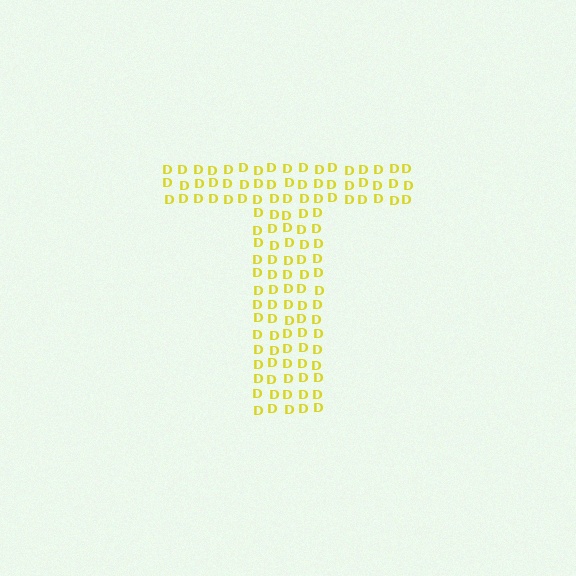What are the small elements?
The small elements are letter D's.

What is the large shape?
The large shape is the letter T.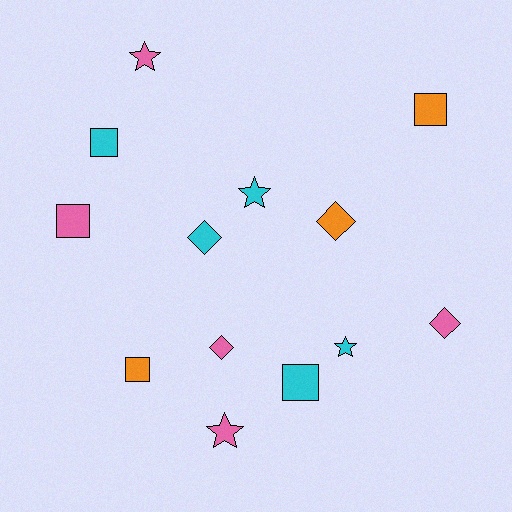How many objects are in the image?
There are 13 objects.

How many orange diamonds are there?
There is 1 orange diamond.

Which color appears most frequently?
Cyan, with 5 objects.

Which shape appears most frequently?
Square, with 5 objects.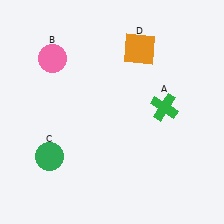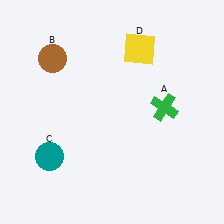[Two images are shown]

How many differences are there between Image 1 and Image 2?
There are 3 differences between the two images.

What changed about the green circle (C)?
In Image 1, C is green. In Image 2, it changed to teal.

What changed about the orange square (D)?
In Image 1, D is orange. In Image 2, it changed to yellow.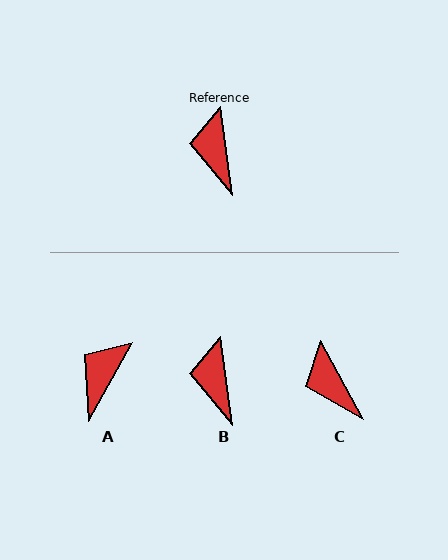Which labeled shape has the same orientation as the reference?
B.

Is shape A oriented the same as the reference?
No, it is off by about 37 degrees.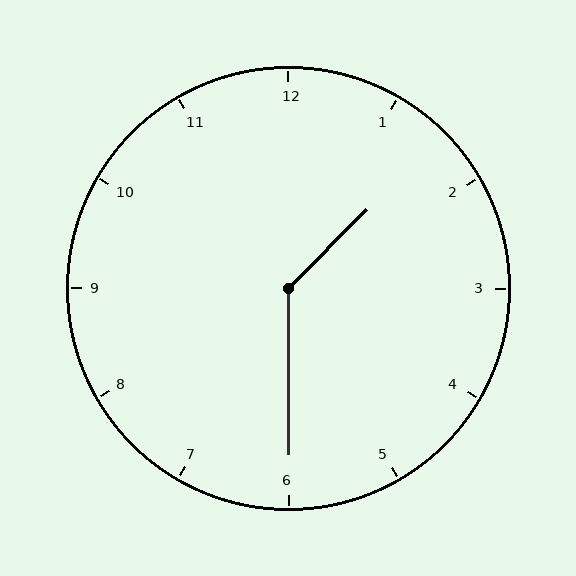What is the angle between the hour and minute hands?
Approximately 135 degrees.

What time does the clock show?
1:30.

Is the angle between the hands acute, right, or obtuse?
It is obtuse.